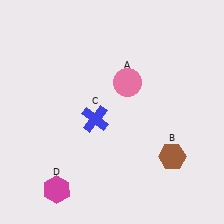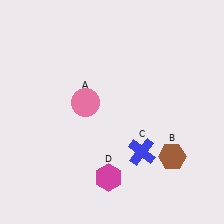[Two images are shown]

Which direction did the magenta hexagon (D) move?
The magenta hexagon (D) moved right.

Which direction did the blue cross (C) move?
The blue cross (C) moved right.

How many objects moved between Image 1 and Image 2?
3 objects moved between the two images.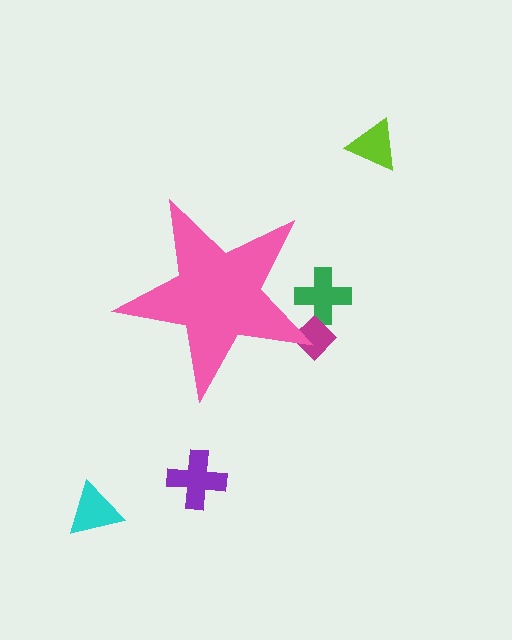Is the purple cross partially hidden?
No, the purple cross is fully visible.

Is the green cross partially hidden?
Yes, the green cross is partially hidden behind the pink star.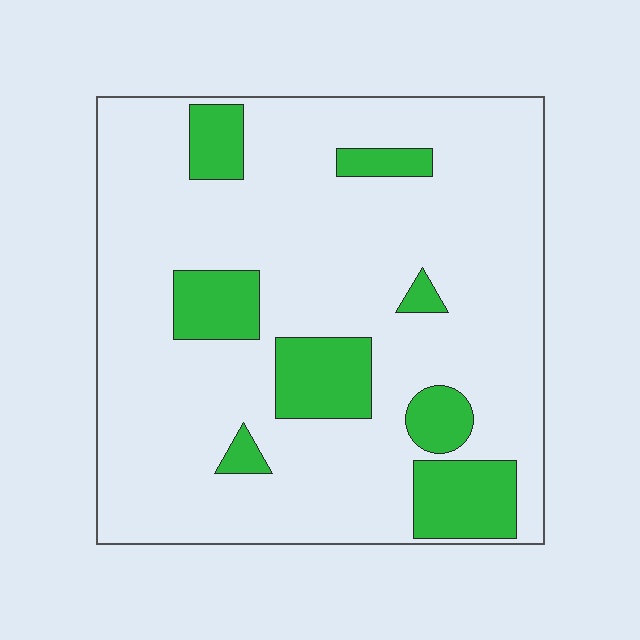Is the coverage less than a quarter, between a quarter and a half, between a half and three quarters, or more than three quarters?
Less than a quarter.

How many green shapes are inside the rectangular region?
8.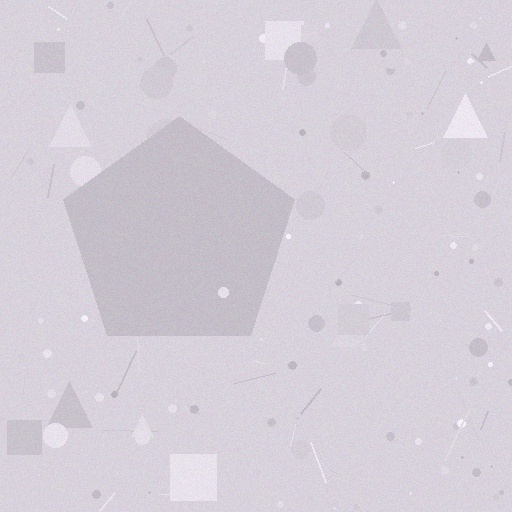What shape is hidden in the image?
A pentagon is hidden in the image.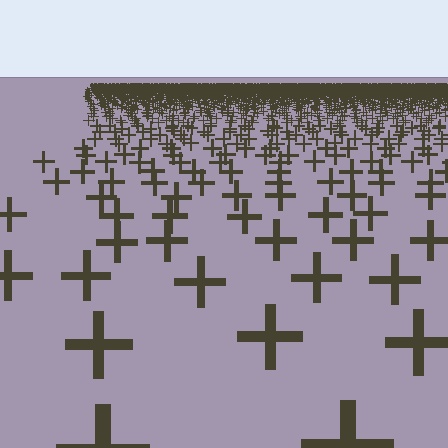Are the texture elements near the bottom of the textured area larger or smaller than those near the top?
Larger. Near the bottom, elements are closer to the viewer and appear at a bigger on-screen size.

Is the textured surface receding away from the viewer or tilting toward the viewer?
The surface is receding away from the viewer. Texture elements get smaller and denser toward the top.